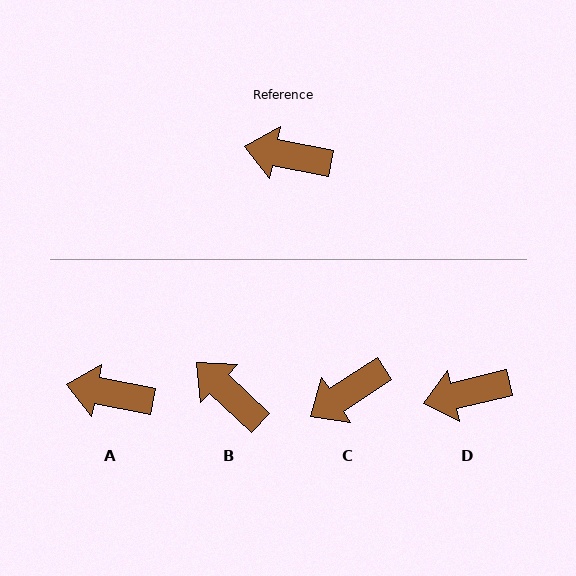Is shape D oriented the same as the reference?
No, it is off by about 25 degrees.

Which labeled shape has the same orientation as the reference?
A.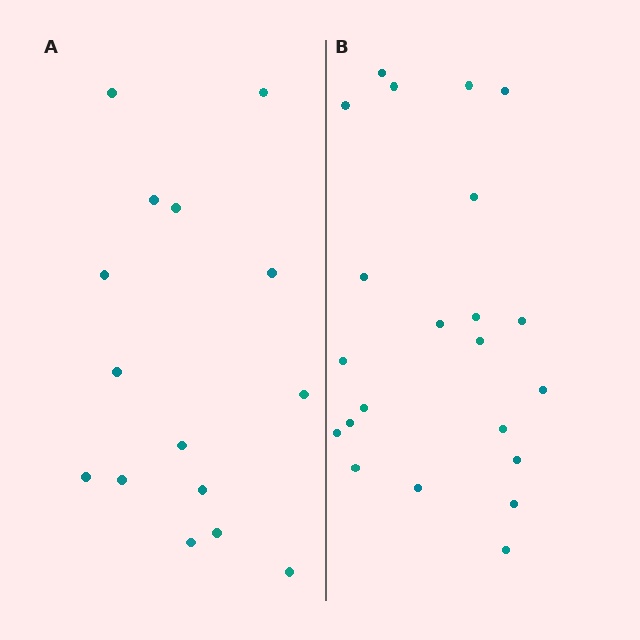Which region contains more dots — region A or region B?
Region B (the right region) has more dots.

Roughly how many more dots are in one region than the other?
Region B has roughly 8 or so more dots than region A.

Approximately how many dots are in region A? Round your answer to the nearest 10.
About 20 dots. (The exact count is 15, which rounds to 20.)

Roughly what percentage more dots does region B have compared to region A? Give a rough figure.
About 45% more.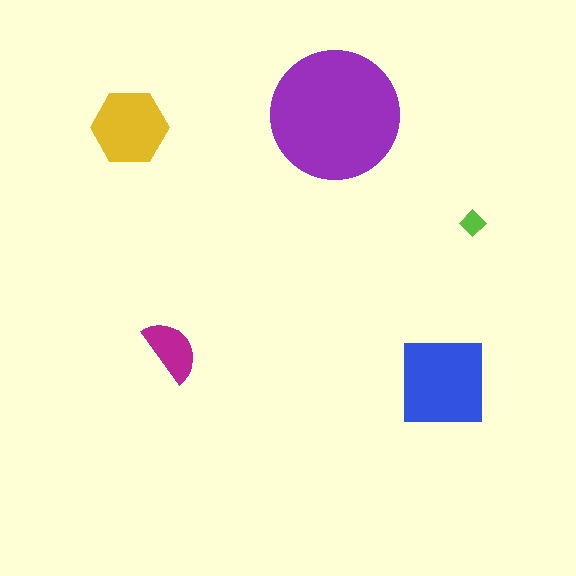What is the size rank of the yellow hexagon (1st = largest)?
3rd.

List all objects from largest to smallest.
The purple circle, the blue square, the yellow hexagon, the magenta semicircle, the lime diamond.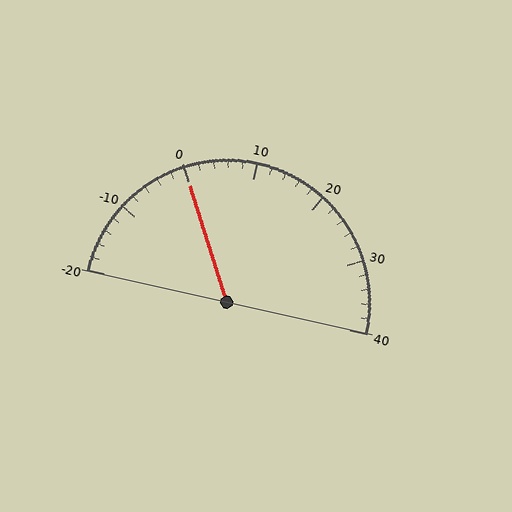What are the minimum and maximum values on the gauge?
The gauge ranges from -20 to 40.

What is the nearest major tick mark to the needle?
The nearest major tick mark is 0.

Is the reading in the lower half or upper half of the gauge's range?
The reading is in the lower half of the range (-20 to 40).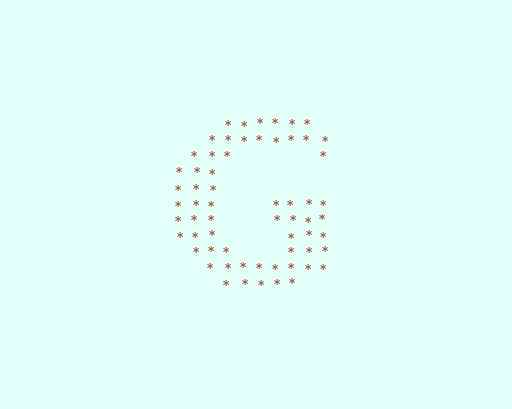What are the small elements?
The small elements are asterisks.